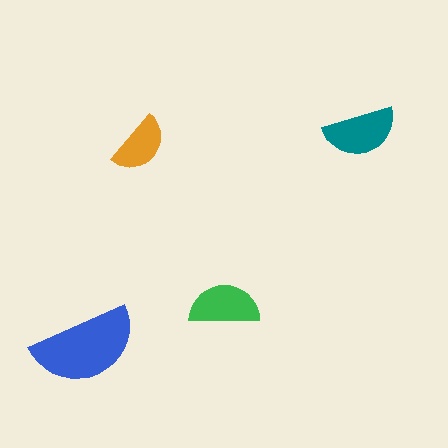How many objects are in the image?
There are 4 objects in the image.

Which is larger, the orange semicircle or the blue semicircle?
The blue one.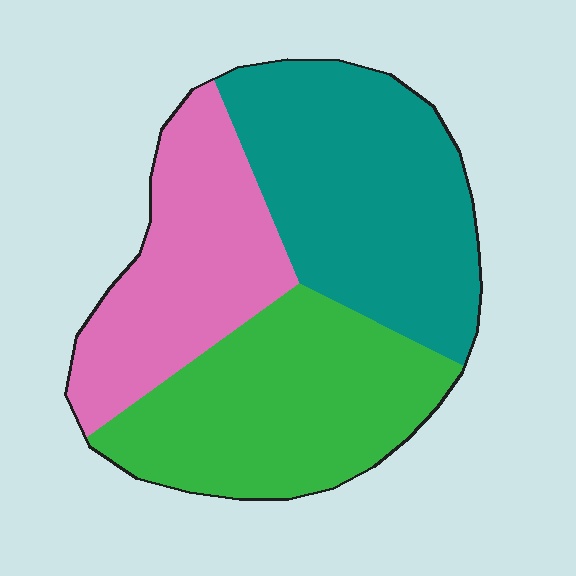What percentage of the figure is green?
Green covers 35% of the figure.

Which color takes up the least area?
Pink, at roughly 30%.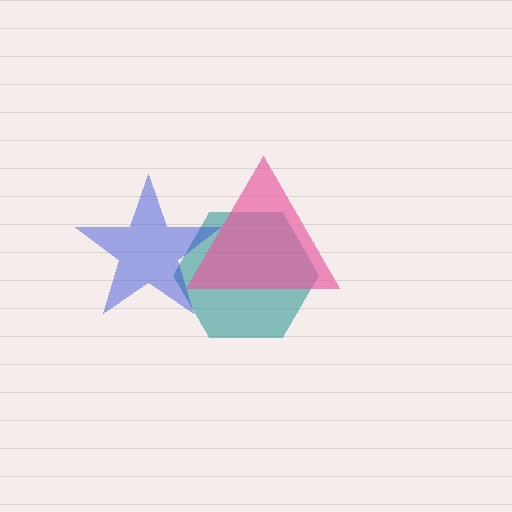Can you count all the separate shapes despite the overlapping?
Yes, there are 3 separate shapes.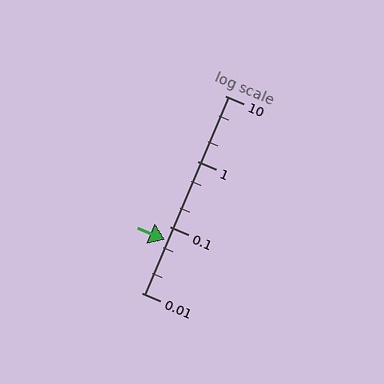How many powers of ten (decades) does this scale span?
The scale spans 3 decades, from 0.01 to 10.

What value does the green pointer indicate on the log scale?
The pointer indicates approximately 0.065.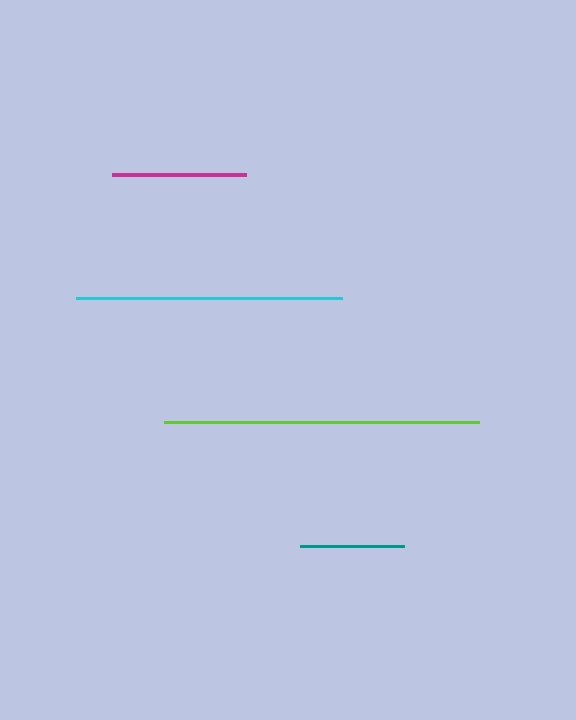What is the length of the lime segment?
The lime segment is approximately 316 pixels long.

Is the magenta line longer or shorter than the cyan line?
The cyan line is longer than the magenta line.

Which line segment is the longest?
The lime line is the longest at approximately 316 pixels.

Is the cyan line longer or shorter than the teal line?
The cyan line is longer than the teal line.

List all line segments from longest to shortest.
From longest to shortest: lime, cyan, magenta, teal.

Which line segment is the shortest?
The teal line is the shortest at approximately 104 pixels.